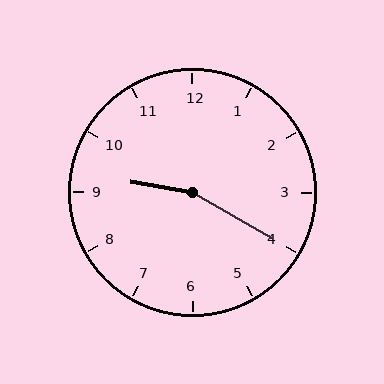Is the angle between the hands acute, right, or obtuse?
It is obtuse.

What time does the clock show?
9:20.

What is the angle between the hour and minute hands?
Approximately 160 degrees.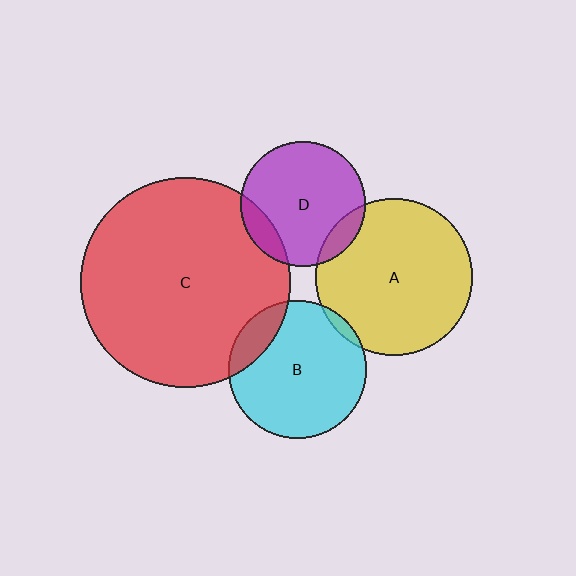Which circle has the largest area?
Circle C (red).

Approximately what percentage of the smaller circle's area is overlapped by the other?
Approximately 10%.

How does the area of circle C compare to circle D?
Approximately 2.8 times.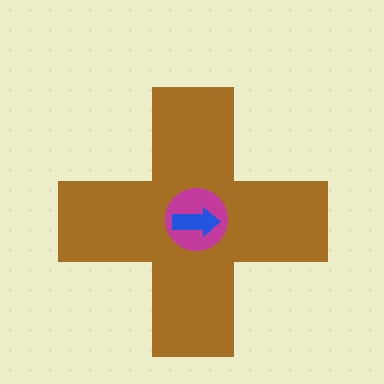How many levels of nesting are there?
3.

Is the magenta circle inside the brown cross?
Yes.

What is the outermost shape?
The brown cross.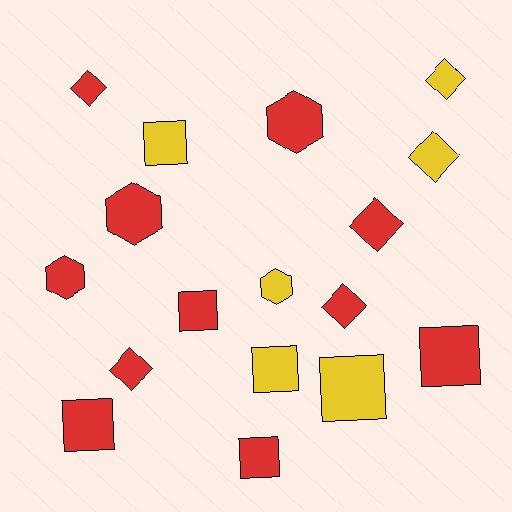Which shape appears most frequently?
Square, with 7 objects.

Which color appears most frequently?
Red, with 11 objects.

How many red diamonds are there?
There are 4 red diamonds.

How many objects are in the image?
There are 17 objects.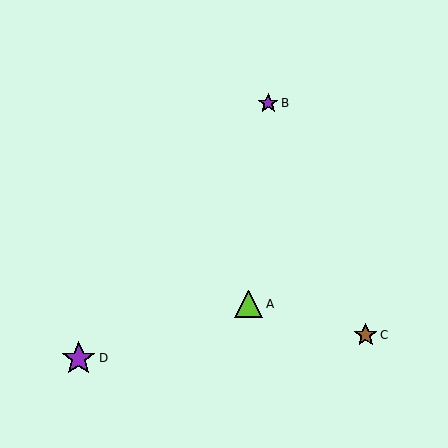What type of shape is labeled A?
Shape A is a lime triangle.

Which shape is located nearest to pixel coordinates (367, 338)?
The brown star (labeled C) at (366, 335) is nearest to that location.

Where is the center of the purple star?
The center of the purple star is at (79, 358).